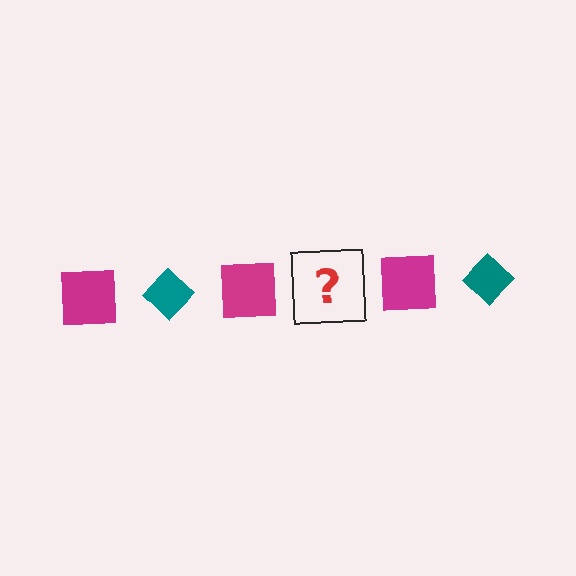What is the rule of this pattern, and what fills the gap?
The rule is that the pattern alternates between magenta square and teal diamond. The gap should be filled with a teal diamond.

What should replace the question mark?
The question mark should be replaced with a teal diamond.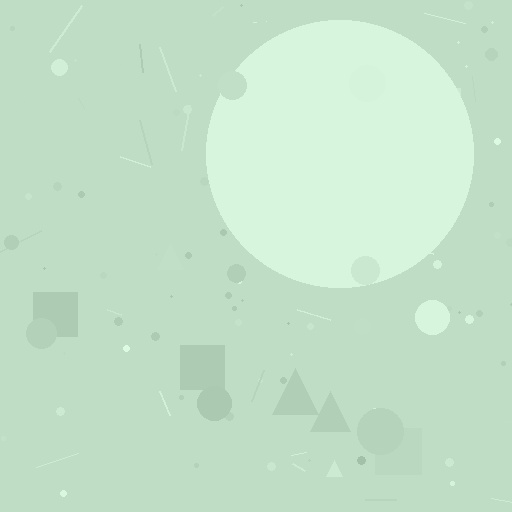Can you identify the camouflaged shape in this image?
The camouflaged shape is a circle.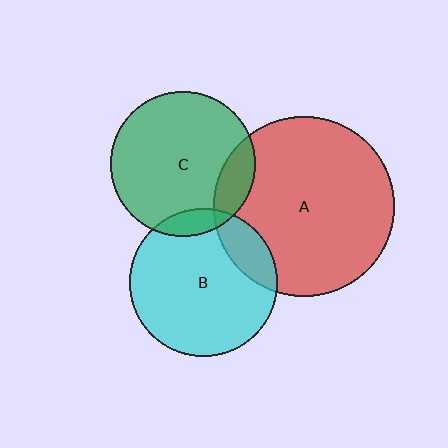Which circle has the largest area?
Circle A (red).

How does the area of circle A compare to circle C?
Approximately 1.5 times.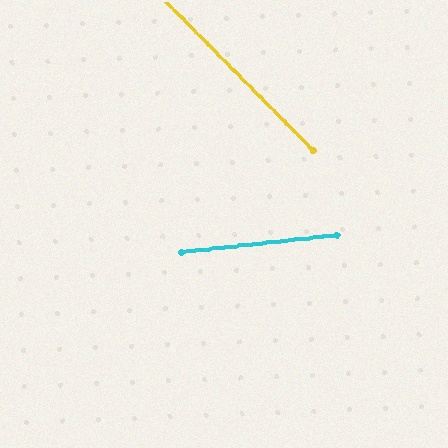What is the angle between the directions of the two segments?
Approximately 52 degrees.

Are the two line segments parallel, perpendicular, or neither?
Neither parallel nor perpendicular — they differ by about 52°.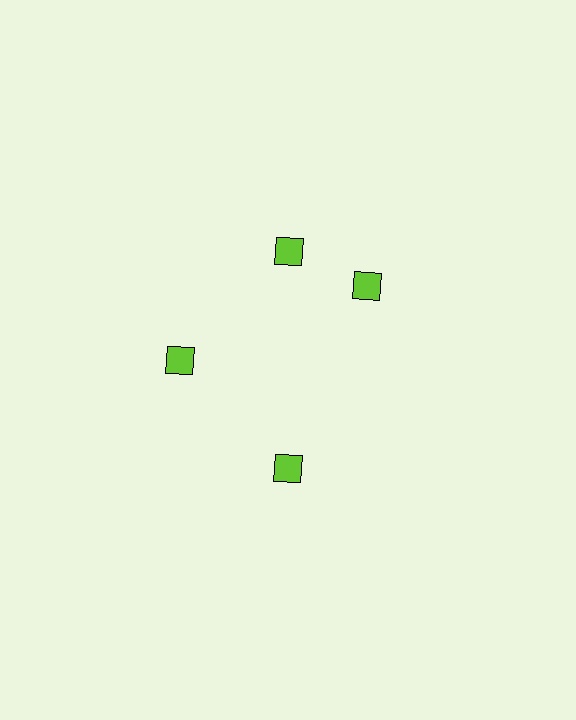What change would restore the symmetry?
The symmetry would be restored by rotating it back into even spacing with its neighbors so that all 4 diamonds sit at equal angles and equal distance from the center.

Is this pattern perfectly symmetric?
No. The 4 lime diamonds are arranged in a ring, but one element near the 3 o'clock position is rotated out of alignment along the ring, breaking the 4-fold rotational symmetry.